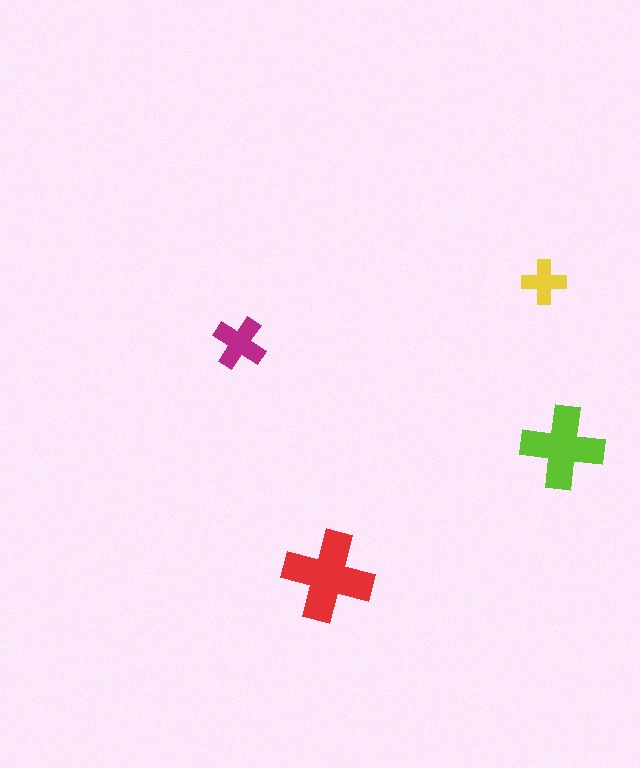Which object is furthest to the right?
The lime cross is rightmost.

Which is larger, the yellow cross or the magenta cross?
The magenta one.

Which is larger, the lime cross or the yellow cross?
The lime one.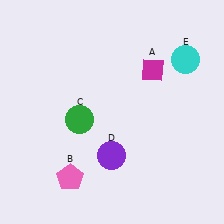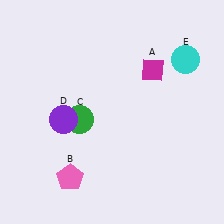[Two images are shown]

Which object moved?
The purple circle (D) moved left.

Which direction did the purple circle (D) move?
The purple circle (D) moved left.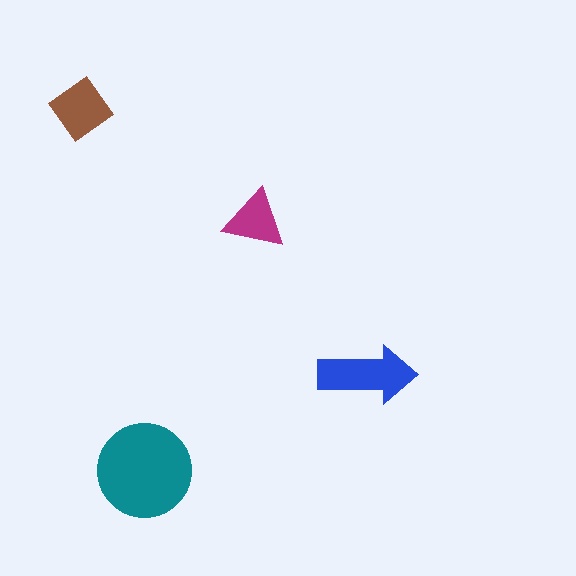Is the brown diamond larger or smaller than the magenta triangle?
Larger.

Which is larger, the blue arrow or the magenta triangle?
The blue arrow.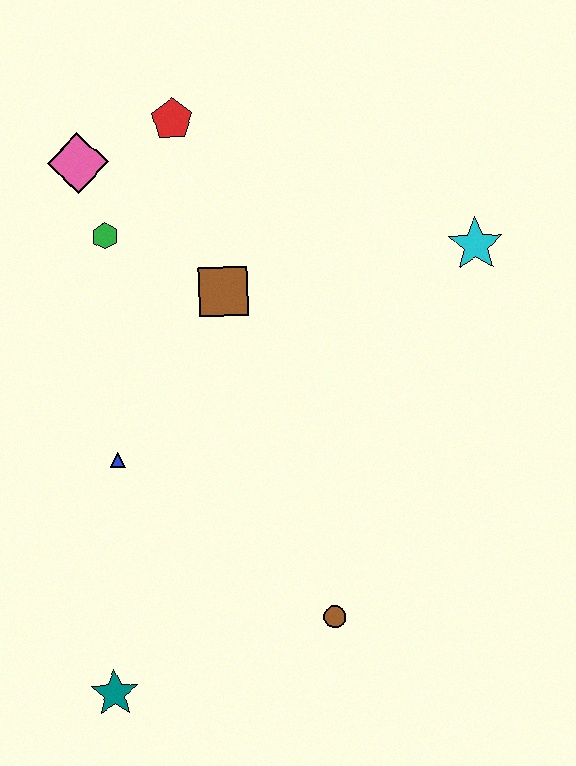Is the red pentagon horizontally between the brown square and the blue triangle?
Yes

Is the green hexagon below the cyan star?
No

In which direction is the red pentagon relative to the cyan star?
The red pentagon is to the left of the cyan star.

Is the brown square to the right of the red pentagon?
Yes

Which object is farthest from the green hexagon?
The teal star is farthest from the green hexagon.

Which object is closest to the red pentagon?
The pink diamond is closest to the red pentagon.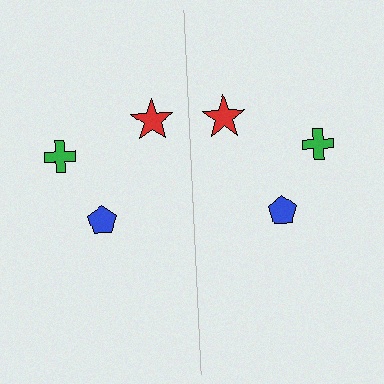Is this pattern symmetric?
Yes, this pattern has bilateral (reflection) symmetry.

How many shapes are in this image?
There are 6 shapes in this image.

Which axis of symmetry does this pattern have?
The pattern has a vertical axis of symmetry running through the center of the image.